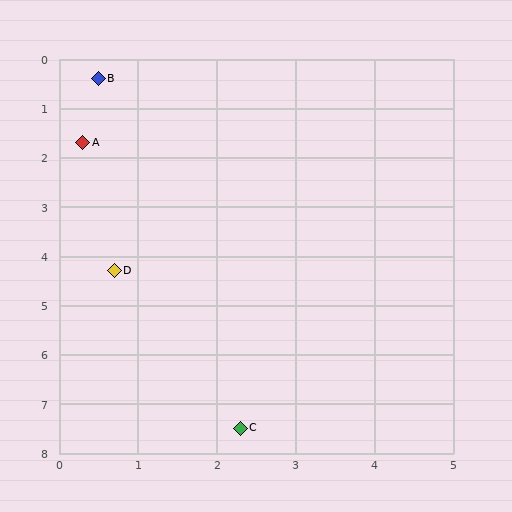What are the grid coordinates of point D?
Point D is at approximately (0.7, 4.3).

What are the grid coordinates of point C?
Point C is at approximately (2.3, 7.5).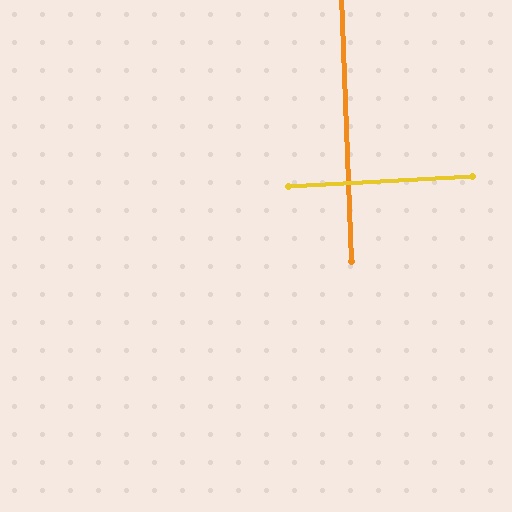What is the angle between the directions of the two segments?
Approximately 89 degrees.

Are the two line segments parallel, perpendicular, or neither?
Perpendicular — they meet at approximately 89°.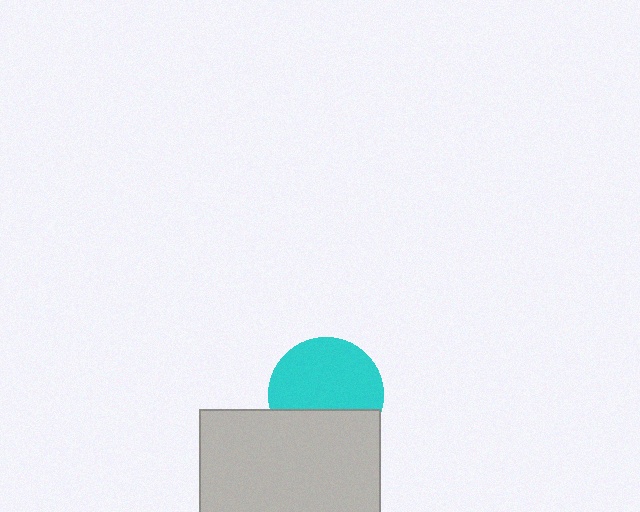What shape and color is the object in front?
The object in front is a light gray rectangle.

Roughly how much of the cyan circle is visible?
Most of it is visible (roughly 66%).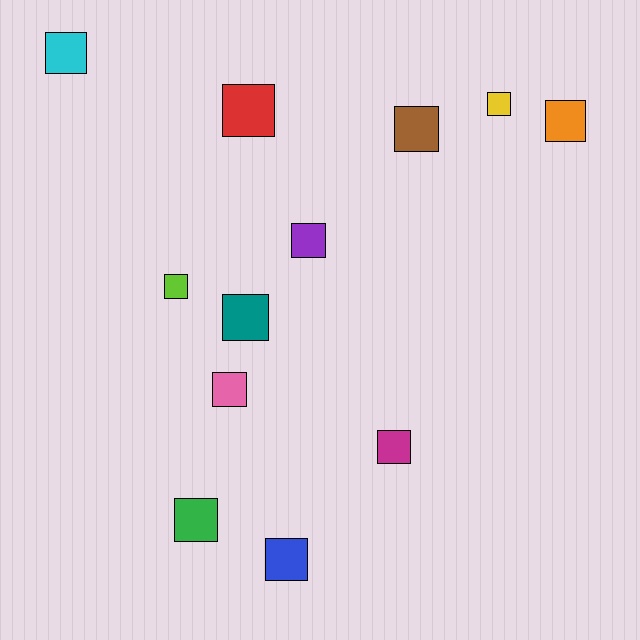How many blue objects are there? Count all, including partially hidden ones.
There is 1 blue object.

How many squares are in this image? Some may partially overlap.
There are 12 squares.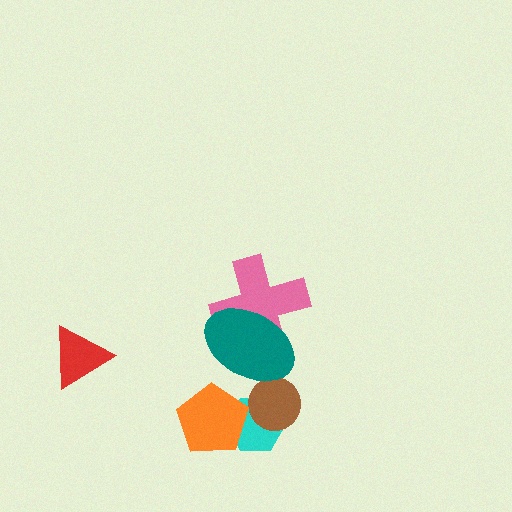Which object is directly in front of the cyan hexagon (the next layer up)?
The brown circle is directly in front of the cyan hexagon.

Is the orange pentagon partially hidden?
No, no other shape covers it.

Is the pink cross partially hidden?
Yes, it is partially covered by another shape.